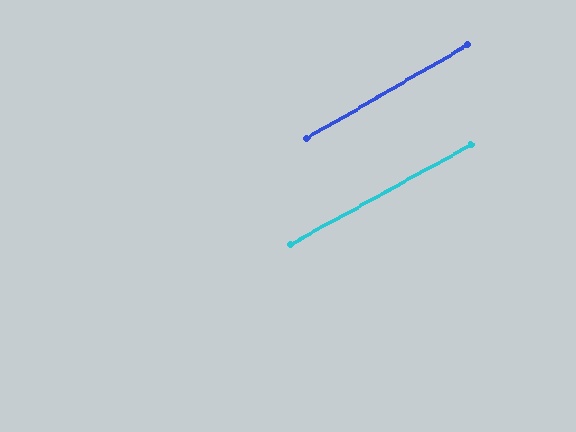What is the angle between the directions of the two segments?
Approximately 1 degree.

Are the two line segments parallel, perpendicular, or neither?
Parallel — their directions differ by only 1.2°.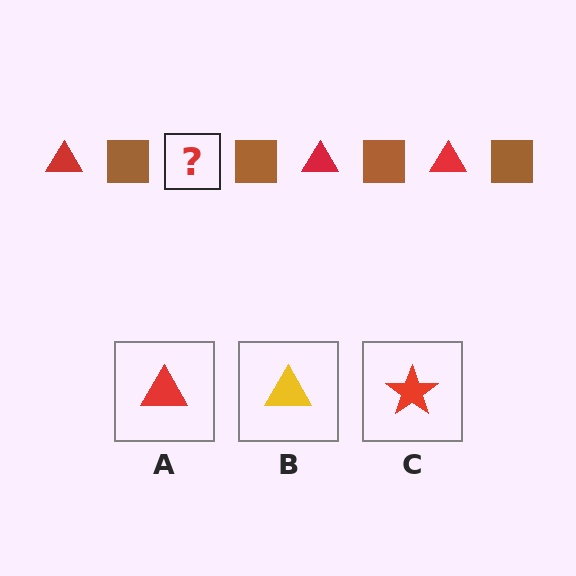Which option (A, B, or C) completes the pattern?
A.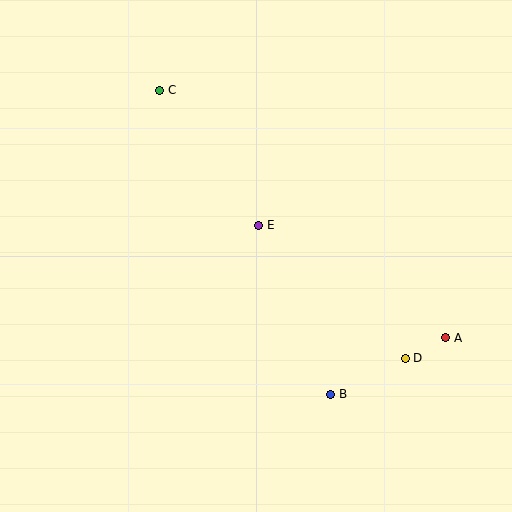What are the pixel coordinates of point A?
Point A is at (446, 338).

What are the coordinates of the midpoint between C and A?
The midpoint between C and A is at (303, 214).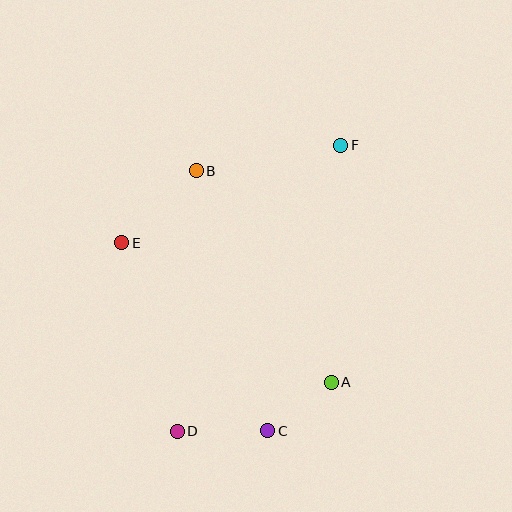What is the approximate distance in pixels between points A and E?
The distance between A and E is approximately 252 pixels.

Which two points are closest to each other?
Points A and C are closest to each other.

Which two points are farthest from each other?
Points D and F are farthest from each other.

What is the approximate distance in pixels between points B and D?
The distance between B and D is approximately 261 pixels.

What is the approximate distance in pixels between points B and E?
The distance between B and E is approximately 103 pixels.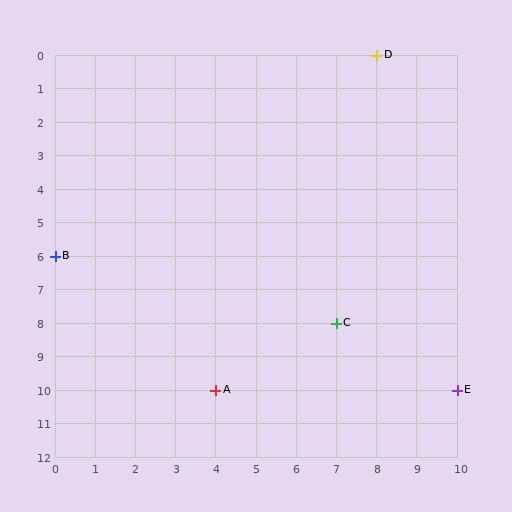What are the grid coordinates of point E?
Point E is at grid coordinates (10, 10).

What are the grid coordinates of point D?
Point D is at grid coordinates (8, 0).